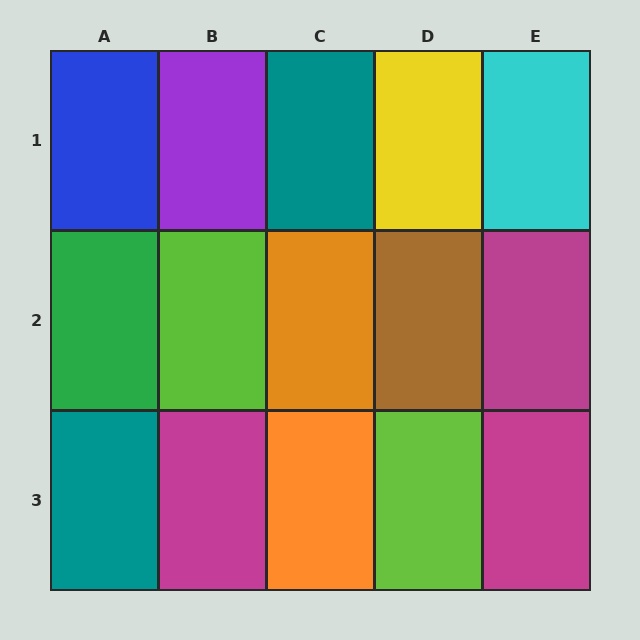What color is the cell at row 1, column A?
Blue.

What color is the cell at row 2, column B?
Lime.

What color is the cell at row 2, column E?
Magenta.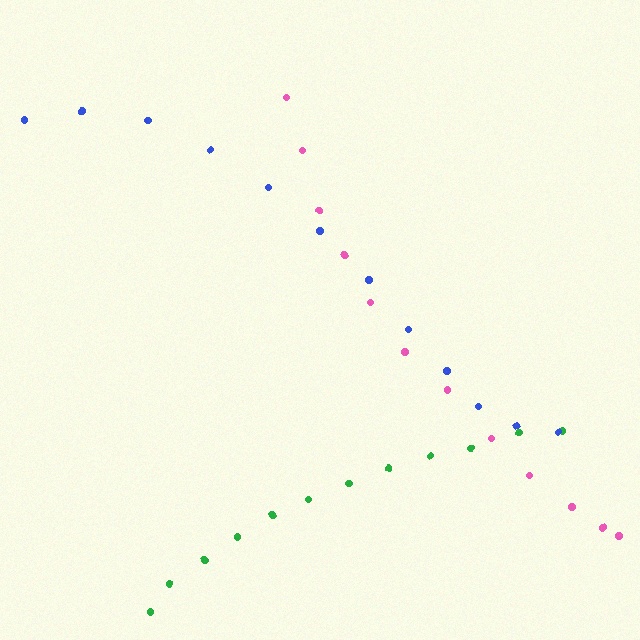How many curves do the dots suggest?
There are 3 distinct paths.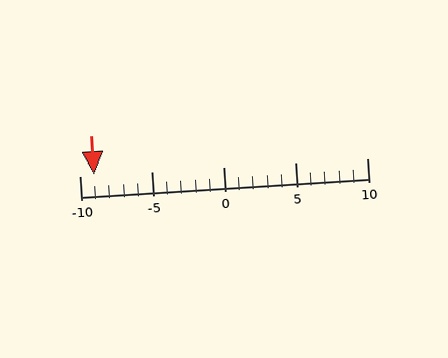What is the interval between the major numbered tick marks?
The major tick marks are spaced 5 units apart.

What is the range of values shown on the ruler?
The ruler shows values from -10 to 10.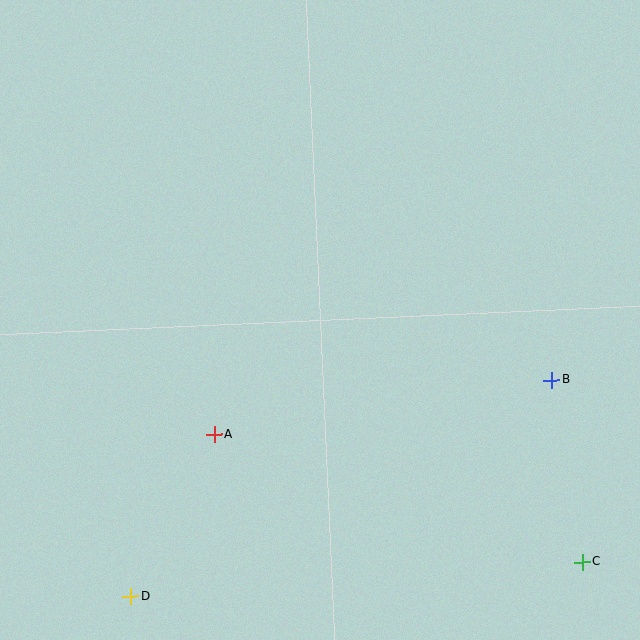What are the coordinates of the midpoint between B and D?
The midpoint between B and D is at (341, 488).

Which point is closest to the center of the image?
Point A at (214, 434) is closest to the center.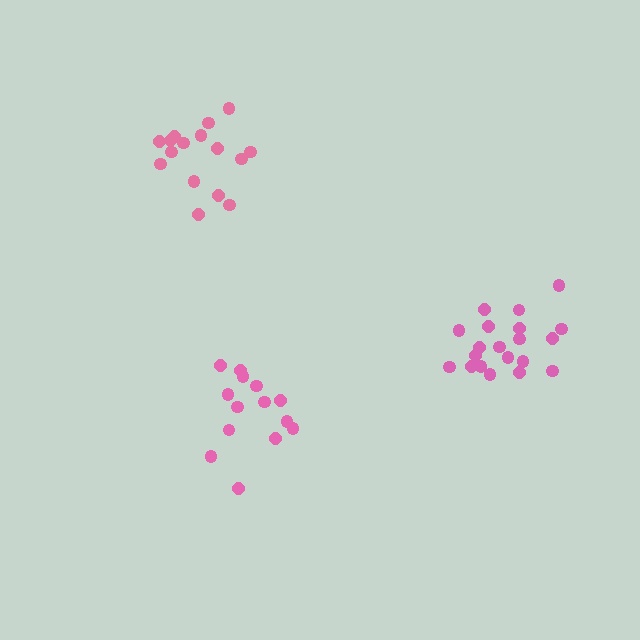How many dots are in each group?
Group 1: 14 dots, Group 2: 20 dots, Group 3: 16 dots (50 total).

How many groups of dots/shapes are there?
There are 3 groups.